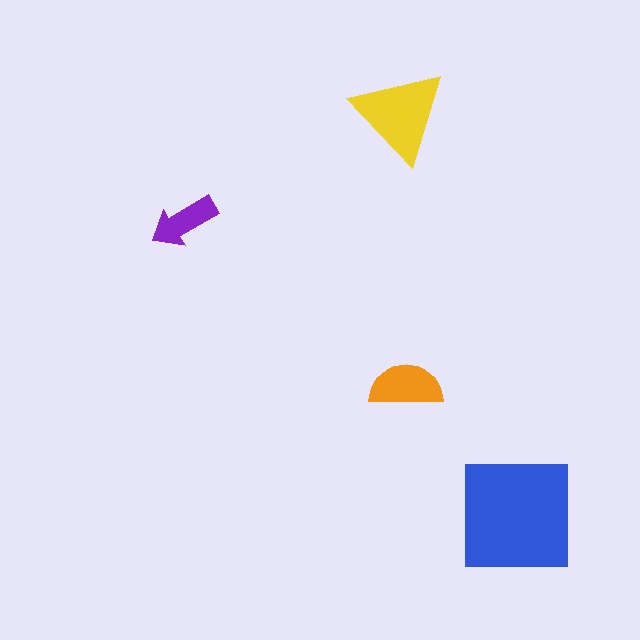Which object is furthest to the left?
The purple arrow is leftmost.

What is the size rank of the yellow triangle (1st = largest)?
2nd.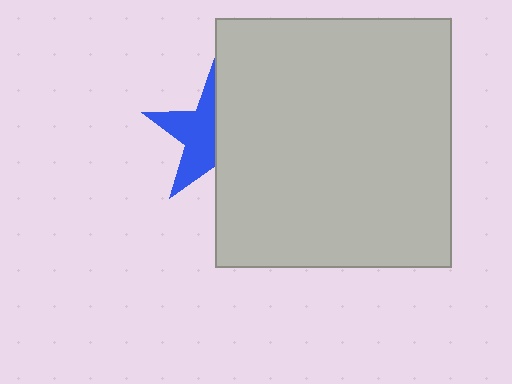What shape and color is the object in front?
The object in front is a light gray rectangle.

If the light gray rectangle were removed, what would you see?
You would see the complete blue star.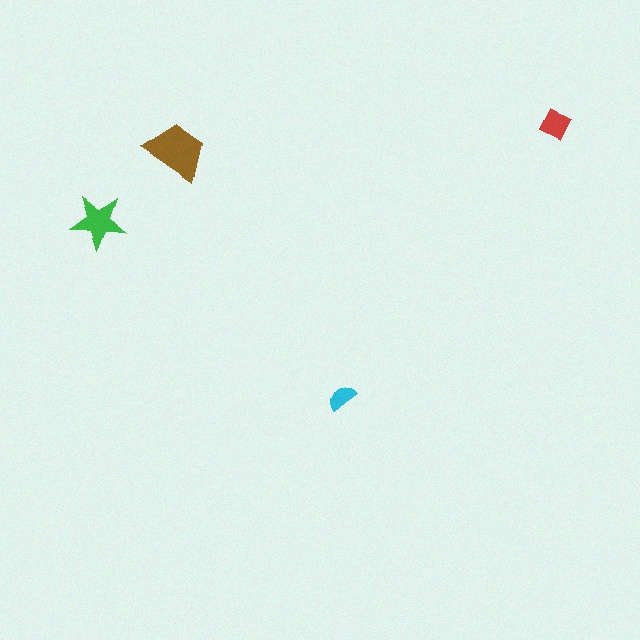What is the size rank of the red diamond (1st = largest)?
3rd.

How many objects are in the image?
There are 4 objects in the image.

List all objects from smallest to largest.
The cyan semicircle, the red diamond, the green star, the brown trapezoid.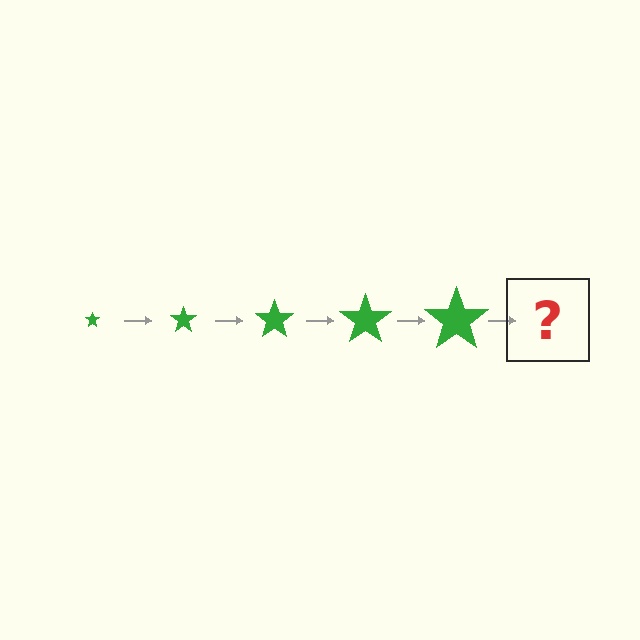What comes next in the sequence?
The next element should be a green star, larger than the previous one.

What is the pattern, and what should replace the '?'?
The pattern is that the star gets progressively larger each step. The '?' should be a green star, larger than the previous one.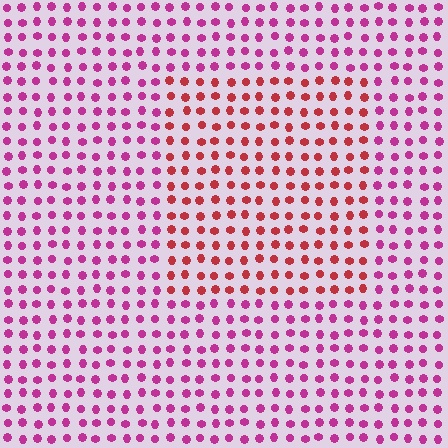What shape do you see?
I see a rectangle.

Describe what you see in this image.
The image is filled with small magenta elements in a uniform arrangement. A rectangle-shaped region is visible where the elements are tinted to a slightly different hue, forming a subtle color boundary.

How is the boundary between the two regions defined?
The boundary is defined purely by a slight shift in hue (about 37 degrees). Spacing, size, and orientation are identical on both sides.